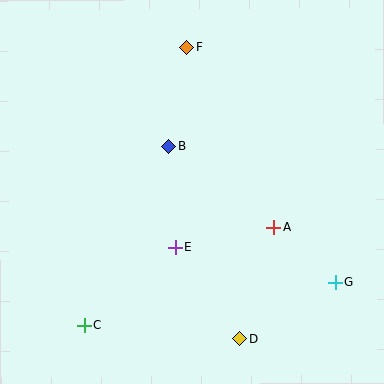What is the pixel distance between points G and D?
The distance between G and D is 111 pixels.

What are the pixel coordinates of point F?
Point F is at (187, 47).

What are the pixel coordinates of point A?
Point A is at (274, 227).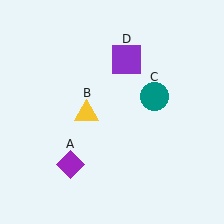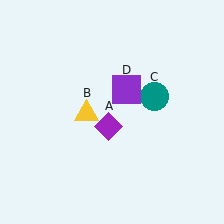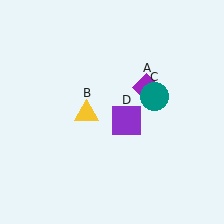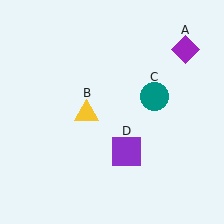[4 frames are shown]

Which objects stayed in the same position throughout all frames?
Yellow triangle (object B) and teal circle (object C) remained stationary.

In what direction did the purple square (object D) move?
The purple square (object D) moved down.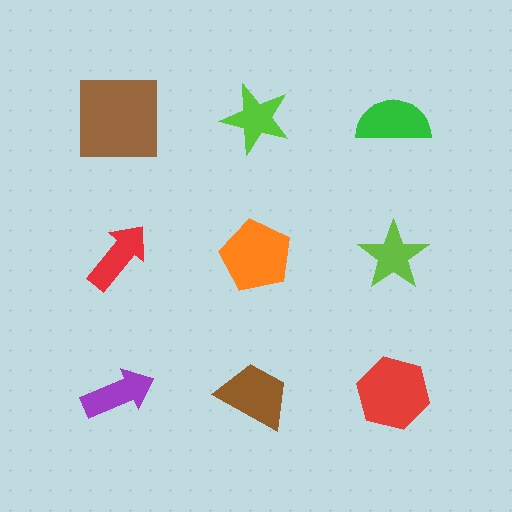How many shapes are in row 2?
3 shapes.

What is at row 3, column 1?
A purple arrow.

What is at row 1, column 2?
A lime star.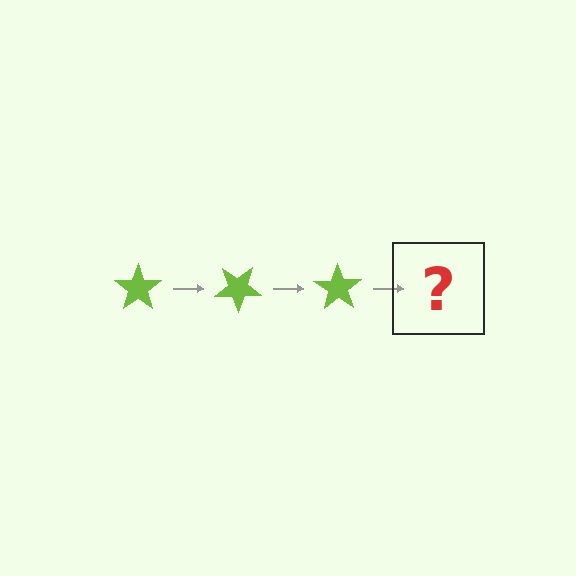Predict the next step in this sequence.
The next step is a lime star rotated 105 degrees.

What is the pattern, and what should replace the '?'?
The pattern is that the star rotates 35 degrees each step. The '?' should be a lime star rotated 105 degrees.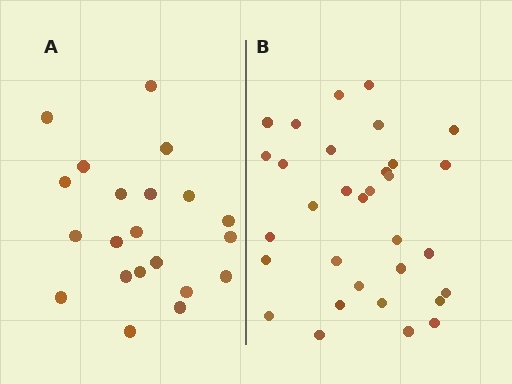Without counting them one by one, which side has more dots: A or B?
Region B (the right region) has more dots.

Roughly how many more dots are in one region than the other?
Region B has roughly 12 or so more dots than region A.